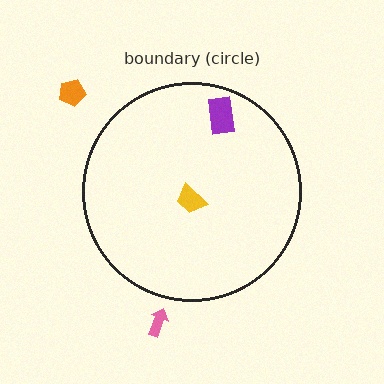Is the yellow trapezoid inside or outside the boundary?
Inside.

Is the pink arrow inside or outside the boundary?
Outside.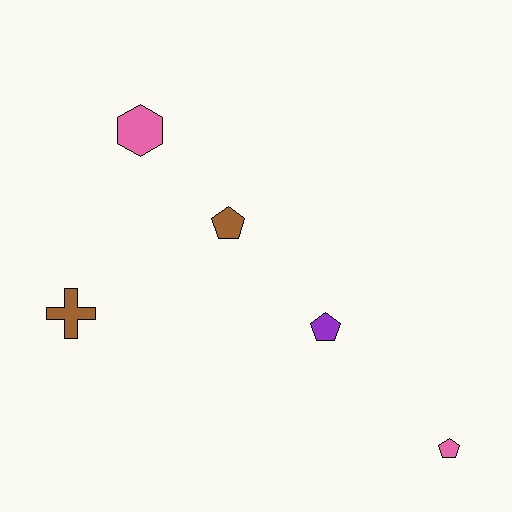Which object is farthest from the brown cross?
The pink pentagon is farthest from the brown cross.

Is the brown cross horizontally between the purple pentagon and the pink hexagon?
No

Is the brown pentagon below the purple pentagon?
No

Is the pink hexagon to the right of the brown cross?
Yes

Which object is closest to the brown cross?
The brown pentagon is closest to the brown cross.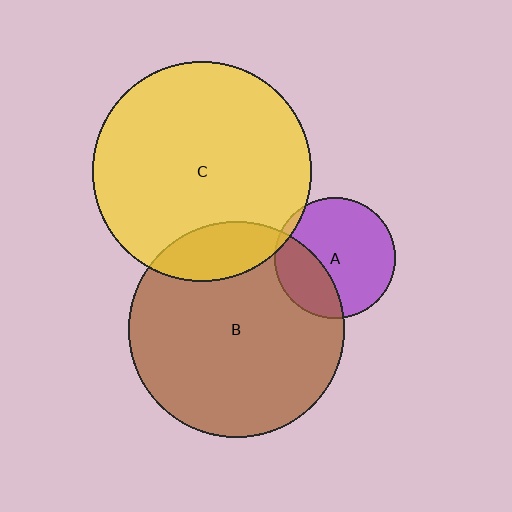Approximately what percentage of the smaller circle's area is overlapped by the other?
Approximately 30%.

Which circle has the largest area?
Circle C (yellow).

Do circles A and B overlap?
Yes.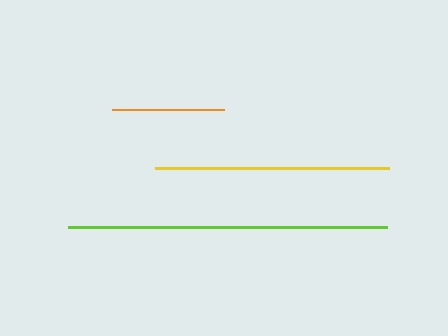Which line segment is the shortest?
The orange line is the shortest at approximately 112 pixels.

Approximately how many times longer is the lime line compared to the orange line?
The lime line is approximately 2.8 times the length of the orange line.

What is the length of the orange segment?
The orange segment is approximately 112 pixels long.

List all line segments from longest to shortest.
From longest to shortest: lime, yellow, orange.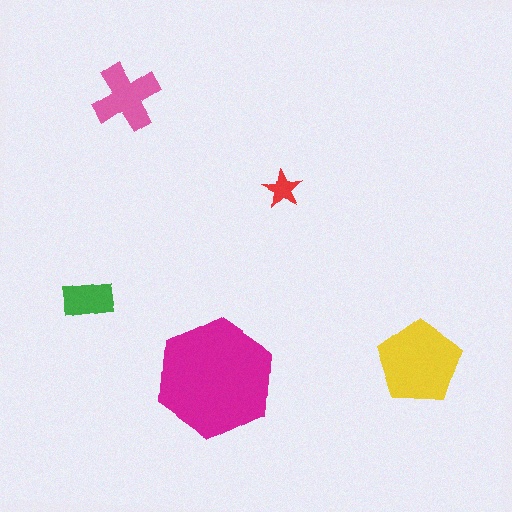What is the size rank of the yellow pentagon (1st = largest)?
2nd.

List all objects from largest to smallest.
The magenta hexagon, the yellow pentagon, the pink cross, the green rectangle, the red star.